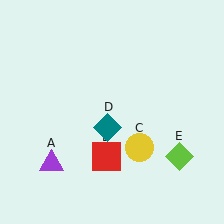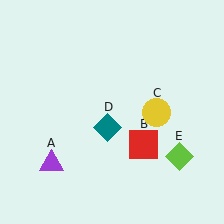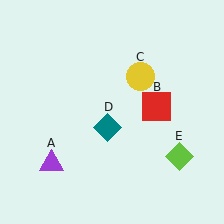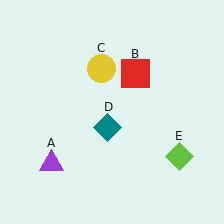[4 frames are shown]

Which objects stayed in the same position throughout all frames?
Purple triangle (object A) and teal diamond (object D) and lime diamond (object E) remained stationary.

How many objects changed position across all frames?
2 objects changed position: red square (object B), yellow circle (object C).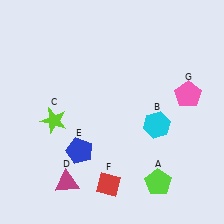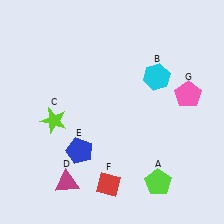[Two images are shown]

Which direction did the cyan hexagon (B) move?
The cyan hexagon (B) moved up.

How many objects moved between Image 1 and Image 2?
1 object moved between the two images.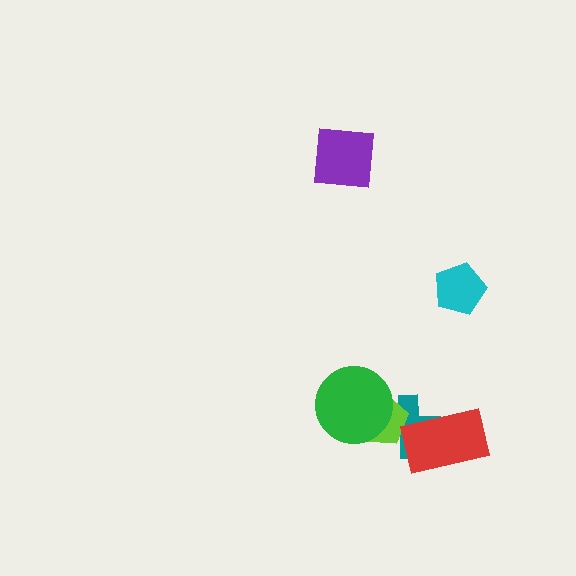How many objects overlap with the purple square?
0 objects overlap with the purple square.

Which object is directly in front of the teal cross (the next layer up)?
The lime pentagon is directly in front of the teal cross.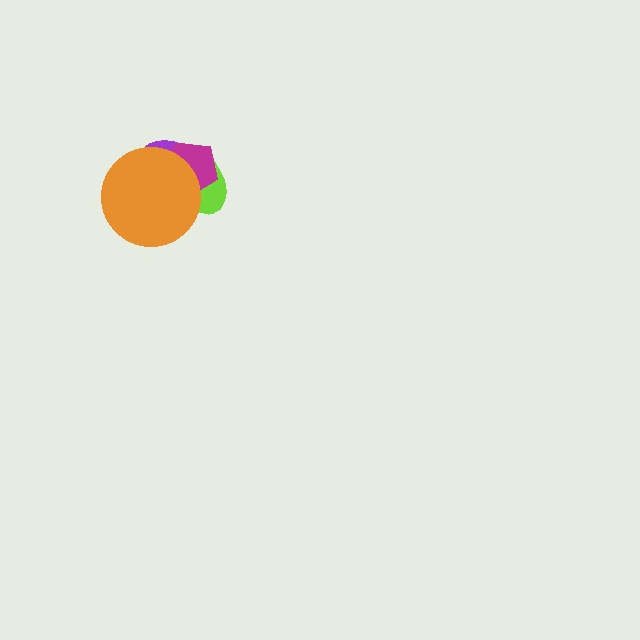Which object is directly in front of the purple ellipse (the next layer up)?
The lime ellipse is directly in front of the purple ellipse.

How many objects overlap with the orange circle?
3 objects overlap with the orange circle.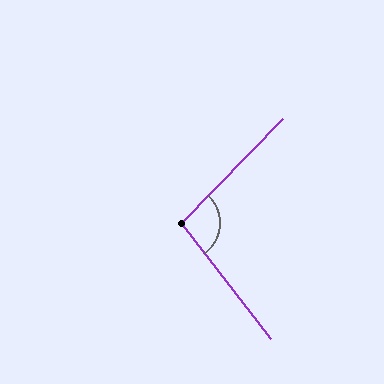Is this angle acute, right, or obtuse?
It is obtuse.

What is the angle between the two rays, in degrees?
Approximately 98 degrees.